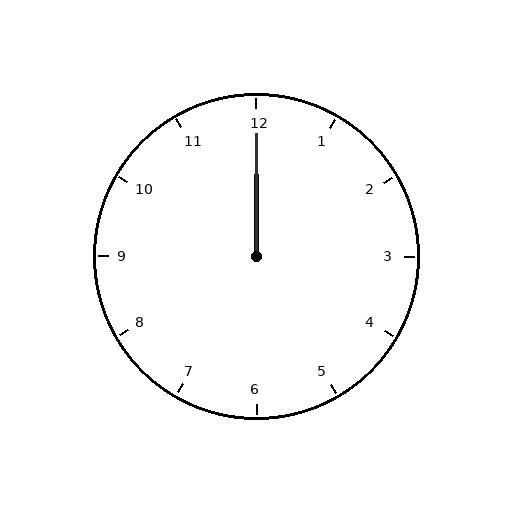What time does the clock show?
12:00.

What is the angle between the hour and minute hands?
Approximately 0 degrees.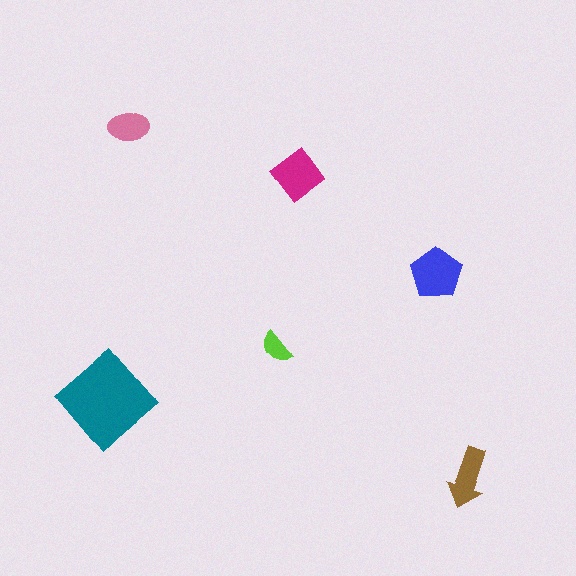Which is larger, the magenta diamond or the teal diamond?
The teal diamond.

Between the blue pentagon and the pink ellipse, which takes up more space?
The blue pentagon.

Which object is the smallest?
The lime semicircle.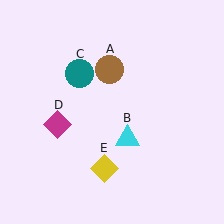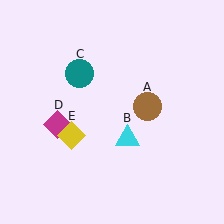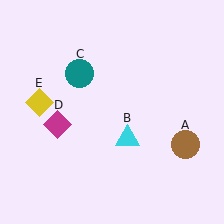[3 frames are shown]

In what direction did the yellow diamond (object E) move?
The yellow diamond (object E) moved up and to the left.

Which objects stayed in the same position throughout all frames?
Cyan triangle (object B) and teal circle (object C) and magenta diamond (object D) remained stationary.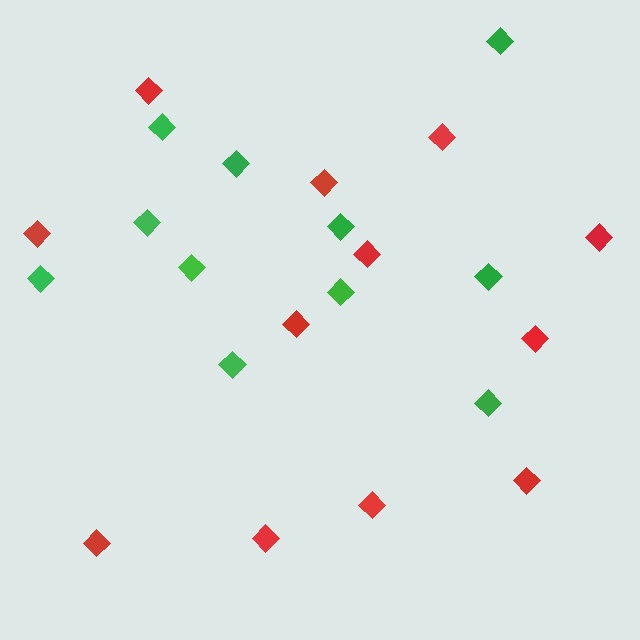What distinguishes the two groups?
There are 2 groups: one group of red diamonds (12) and one group of green diamonds (11).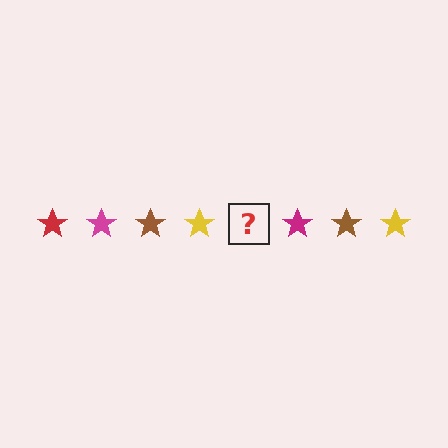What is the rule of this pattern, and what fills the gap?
The rule is that the pattern cycles through red, magenta, brown, yellow stars. The gap should be filled with a red star.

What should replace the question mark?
The question mark should be replaced with a red star.